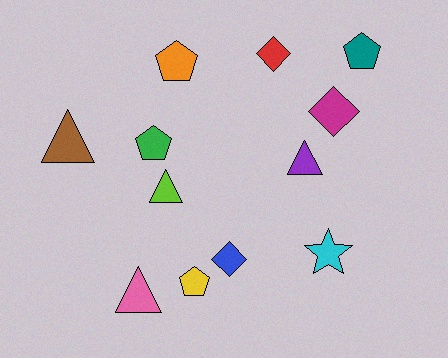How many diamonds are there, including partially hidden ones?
There are 3 diamonds.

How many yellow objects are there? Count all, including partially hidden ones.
There is 1 yellow object.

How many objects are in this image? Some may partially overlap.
There are 12 objects.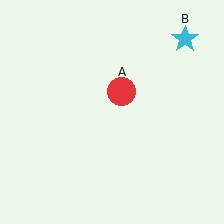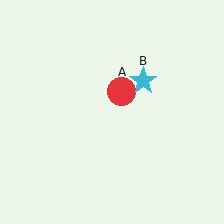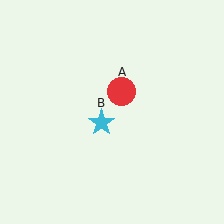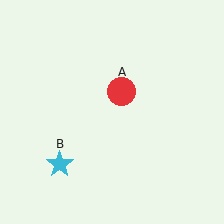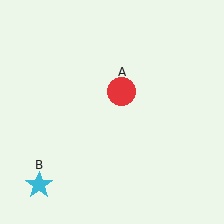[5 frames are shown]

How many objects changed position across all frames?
1 object changed position: cyan star (object B).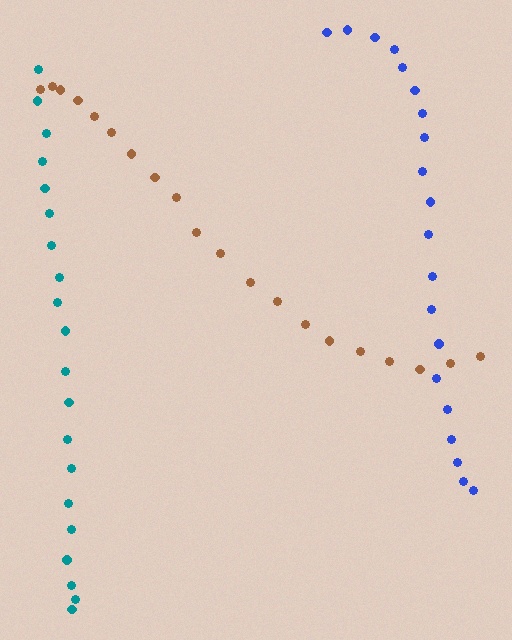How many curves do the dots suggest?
There are 3 distinct paths.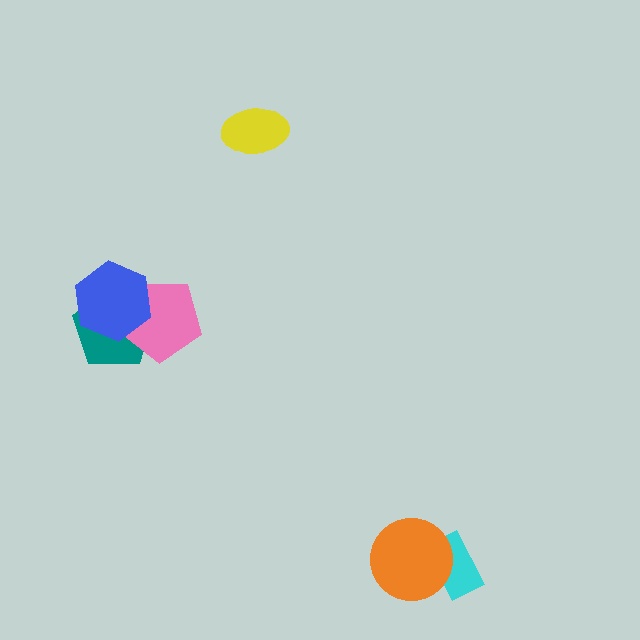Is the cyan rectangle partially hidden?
Yes, it is partially covered by another shape.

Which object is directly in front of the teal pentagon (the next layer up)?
The pink pentagon is directly in front of the teal pentagon.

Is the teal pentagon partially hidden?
Yes, it is partially covered by another shape.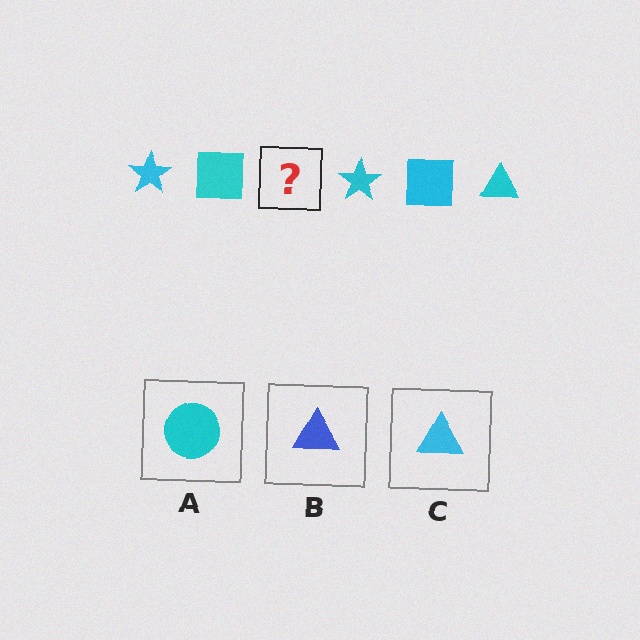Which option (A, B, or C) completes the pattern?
C.